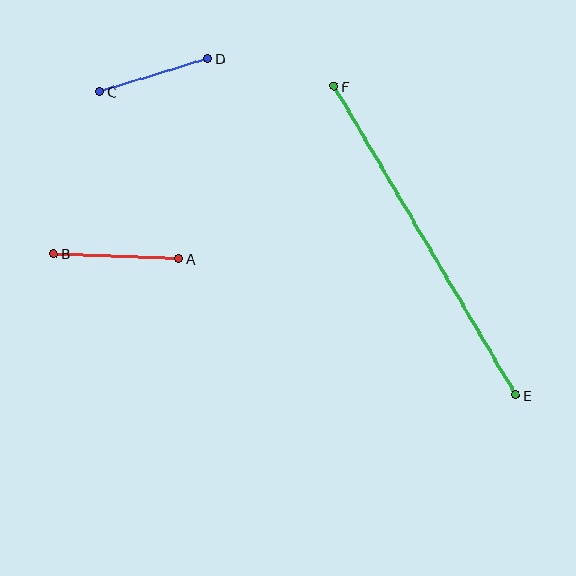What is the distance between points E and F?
The distance is approximately 358 pixels.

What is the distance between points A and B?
The distance is approximately 125 pixels.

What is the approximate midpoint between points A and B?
The midpoint is at approximately (116, 256) pixels.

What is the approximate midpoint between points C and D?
The midpoint is at approximately (154, 75) pixels.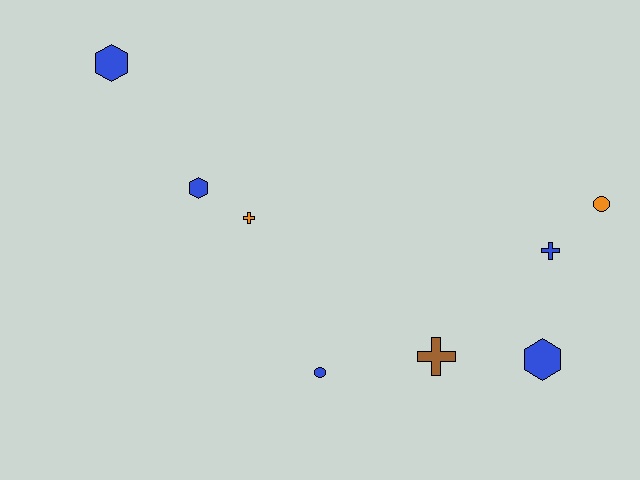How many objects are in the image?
There are 8 objects.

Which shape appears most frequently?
Cross, with 3 objects.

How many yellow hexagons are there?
There are no yellow hexagons.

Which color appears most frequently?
Blue, with 5 objects.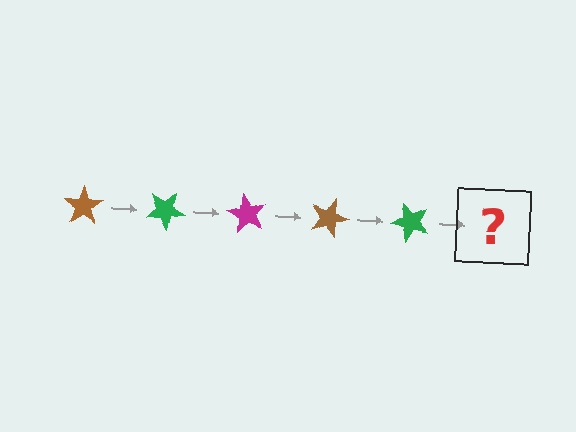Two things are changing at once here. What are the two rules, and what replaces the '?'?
The two rules are that it rotates 30 degrees each step and the color cycles through brown, green, and magenta. The '?' should be a magenta star, rotated 150 degrees from the start.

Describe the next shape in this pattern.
It should be a magenta star, rotated 150 degrees from the start.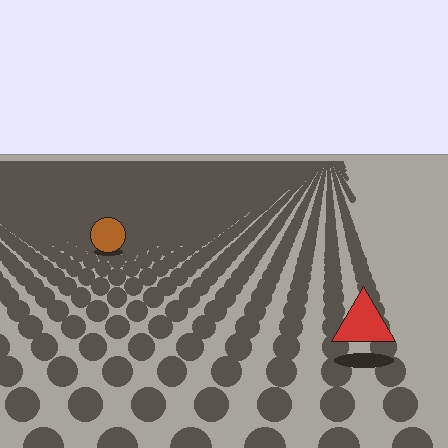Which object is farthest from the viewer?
The brown circle is farthest from the viewer. It appears smaller and the ground texture around it is denser.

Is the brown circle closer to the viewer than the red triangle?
No. The red triangle is closer — you can tell from the texture gradient: the ground texture is coarser near it.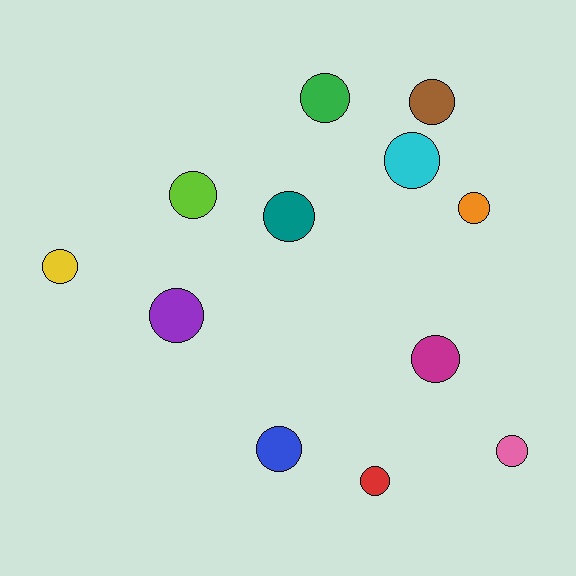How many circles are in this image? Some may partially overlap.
There are 12 circles.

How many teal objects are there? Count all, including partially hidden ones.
There is 1 teal object.